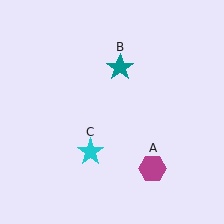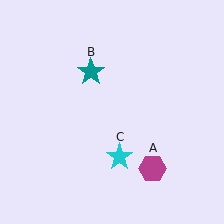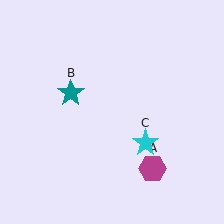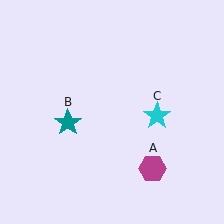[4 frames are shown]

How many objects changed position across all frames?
2 objects changed position: teal star (object B), cyan star (object C).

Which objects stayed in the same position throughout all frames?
Magenta hexagon (object A) remained stationary.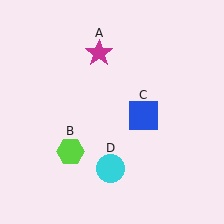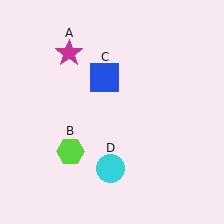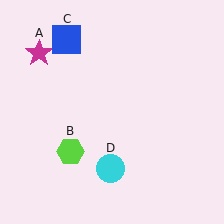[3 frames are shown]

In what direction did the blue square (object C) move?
The blue square (object C) moved up and to the left.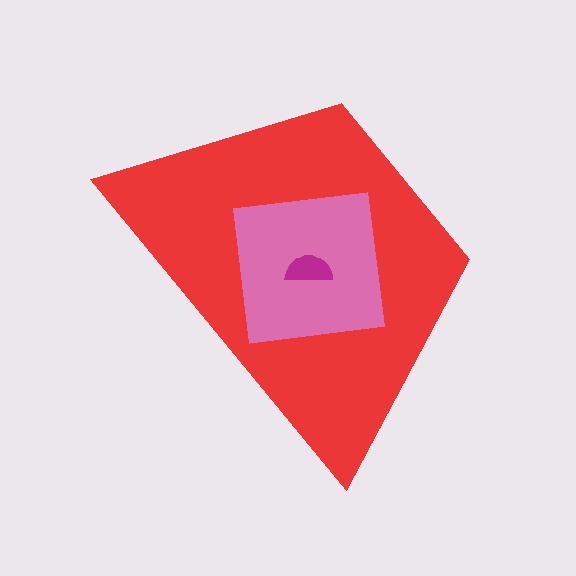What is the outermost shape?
The red trapezoid.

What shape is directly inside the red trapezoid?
The pink square.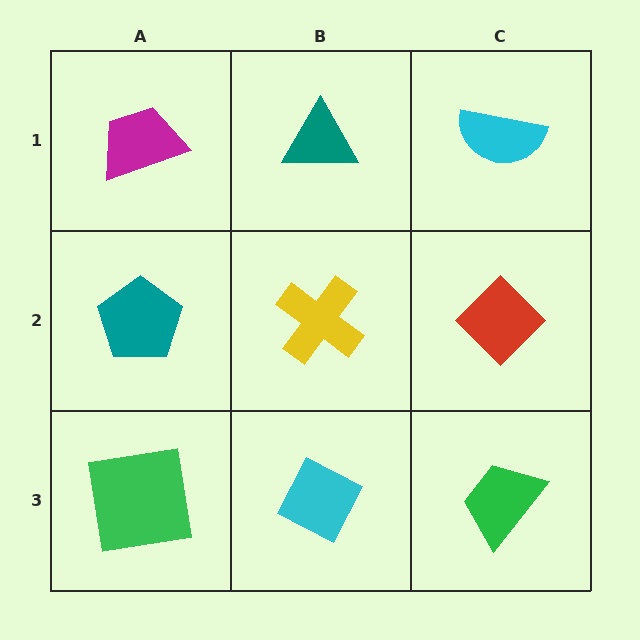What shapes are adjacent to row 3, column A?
A teal pentagon (row 2, column A), a cyan diamond (row 3, column B).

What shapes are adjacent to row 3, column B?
A yellow cross (row 2, column B), a green square (row 3, column A), a green trapezoid (row 3, column C).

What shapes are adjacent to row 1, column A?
A teal pentagon (row 2, column A), a teal triangle (row 1, column B).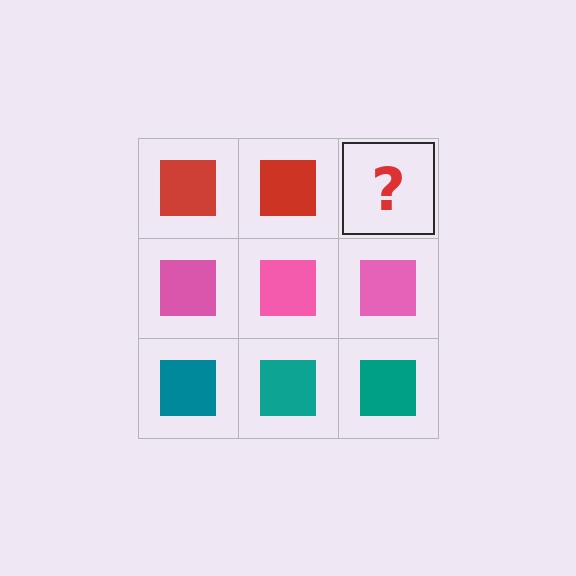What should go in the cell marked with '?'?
The missing cell should contain a red square.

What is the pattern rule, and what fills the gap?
The rule is that each row has a consistent color. The gap should be filled with a red square.